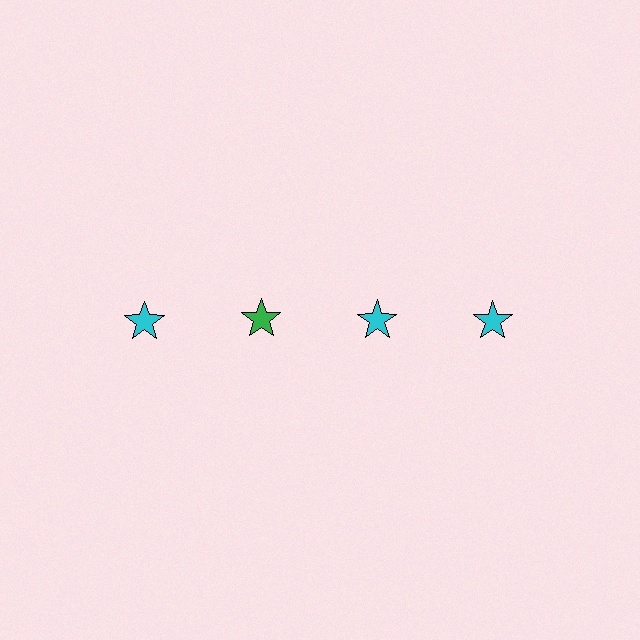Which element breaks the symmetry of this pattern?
The green star in the top row, second from left column breaks the symmetry. All other shapes are cyan stars.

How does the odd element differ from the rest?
It has a different color: green instead of cyan.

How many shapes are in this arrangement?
There are 4 shapes arranged in a grid pattern.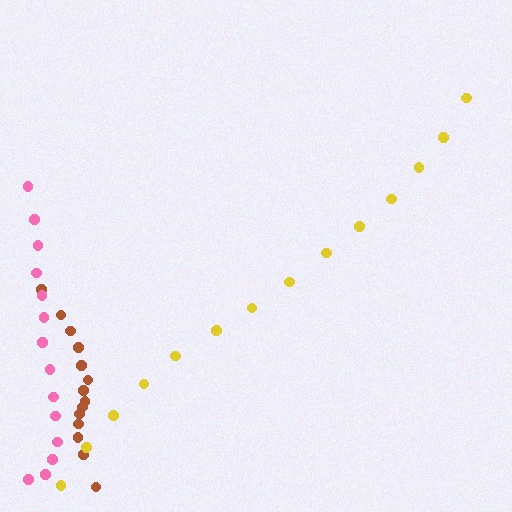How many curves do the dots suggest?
There are 3 distinct paths.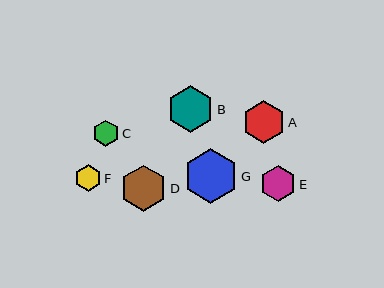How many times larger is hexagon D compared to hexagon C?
Hexagon D is approximately 1.8 times the size of hexagon C.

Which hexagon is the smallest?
Hexagon C is the smallest with a size of approximately 26 pixels.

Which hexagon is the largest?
Hexagon G is the largest with a size of approximately 55 pixels.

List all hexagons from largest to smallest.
From largest to smallest: G, B, D, A, E, F, C.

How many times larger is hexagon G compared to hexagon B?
Hexagon G is approximately 1.2 times the size of hexagon B.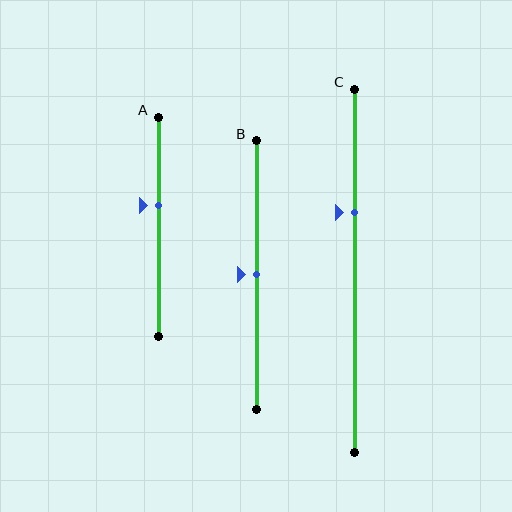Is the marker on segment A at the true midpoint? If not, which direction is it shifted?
No, the marker on segment A is shifted upward by about 10% of the segment length.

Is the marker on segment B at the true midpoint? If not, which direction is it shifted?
Yes, the marker on segment B is at the true midpoint.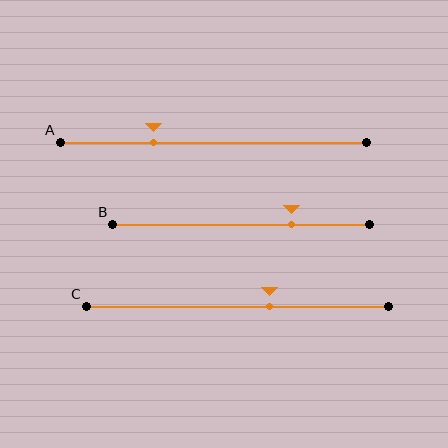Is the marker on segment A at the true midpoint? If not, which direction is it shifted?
No, the marker on segment A is shifted to the left by about 20% of the segment length.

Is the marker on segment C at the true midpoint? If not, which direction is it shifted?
No, the marker on segment C is shifted to the right by about 11% of the segment length.